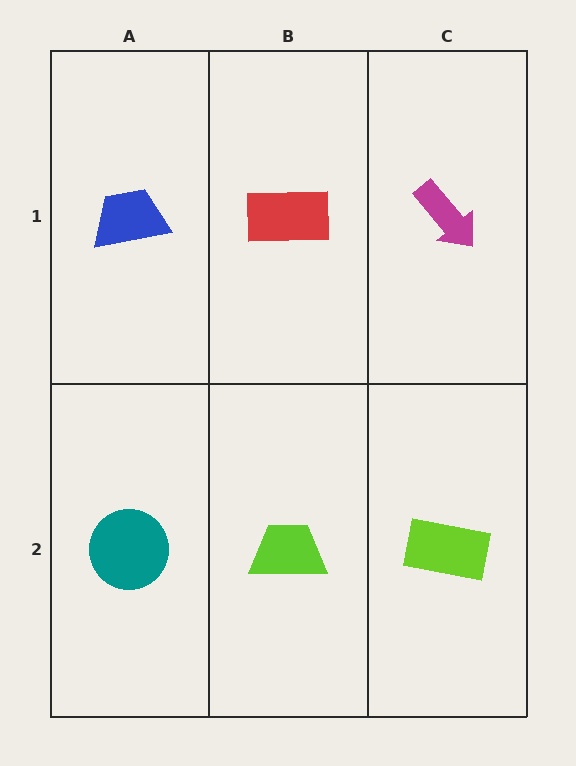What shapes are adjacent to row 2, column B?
A red rectangle (row 1, column B), a teal circle (row 2, column A), a lime rectangle (row 2, column C).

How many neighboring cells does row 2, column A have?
2.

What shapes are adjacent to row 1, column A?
A teal circle (row 2, column A), a red rectangle (row 1, column B).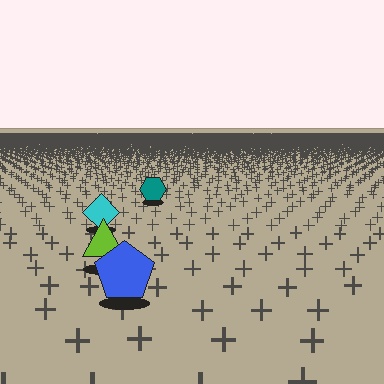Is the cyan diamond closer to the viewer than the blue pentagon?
No. The blue pentagon is closer — you can tell from the texture gradient: the ground texture is coarser near it.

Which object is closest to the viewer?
The blue pentagon is closest. The texture marks near it are larger and more spread out.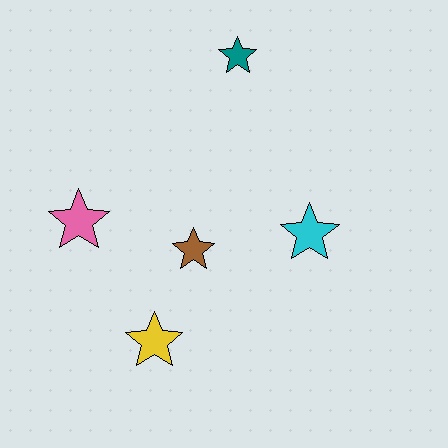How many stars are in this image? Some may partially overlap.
There are 5 stars.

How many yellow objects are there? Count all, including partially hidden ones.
There is 1 yellow object.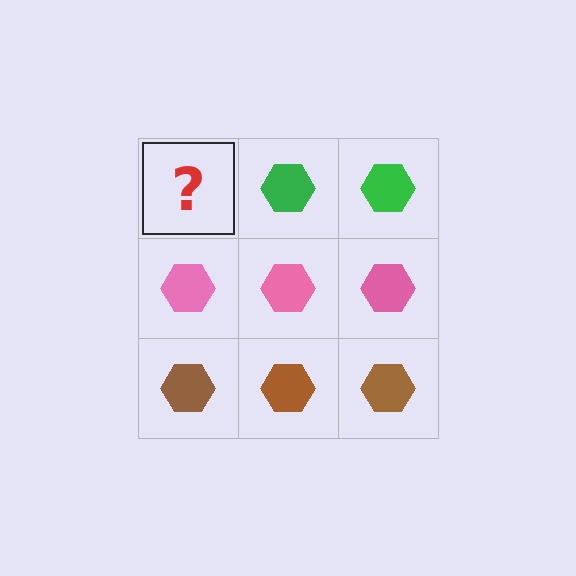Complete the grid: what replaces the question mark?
The question mark should be replaced with a green hexagon.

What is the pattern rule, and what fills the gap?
The rule is that each row has a consistent color. The gap should be filled with a green hexagon.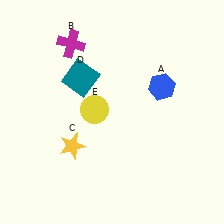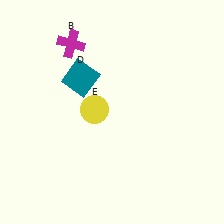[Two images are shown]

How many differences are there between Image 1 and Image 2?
There are 2 differences between the two images.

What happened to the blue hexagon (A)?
The blue hexagon (A) was removed in Image 2. It was in the top-right area of Image 1.